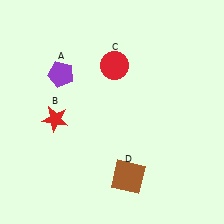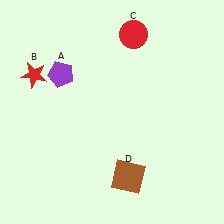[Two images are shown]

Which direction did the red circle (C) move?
The red circle (C) moved up.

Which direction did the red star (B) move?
The red star (B) moved up.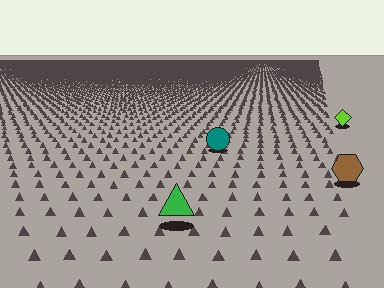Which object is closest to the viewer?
The green triangle is closest. The texture marks near it are larger and more spread out.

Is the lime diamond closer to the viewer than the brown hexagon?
No. The brown hexagon is closer — you can tell from the texture gradient: the ground texture is coarser near it.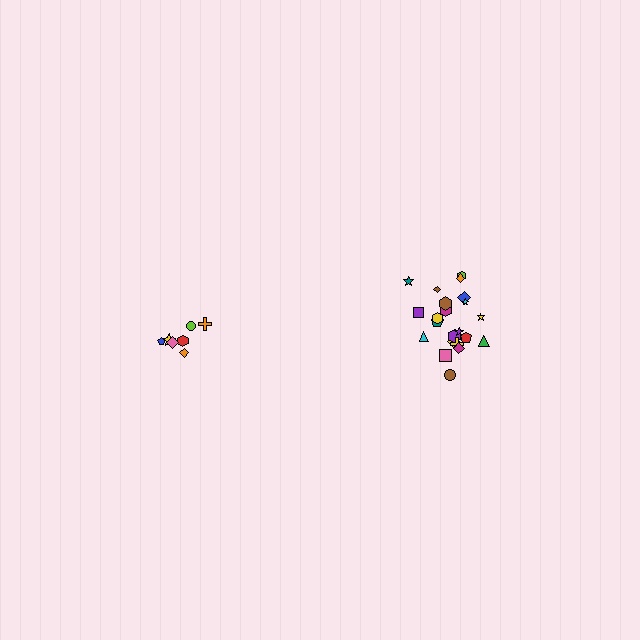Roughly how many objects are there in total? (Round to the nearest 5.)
Roughly 30 objects in total.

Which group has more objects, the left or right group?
The right group.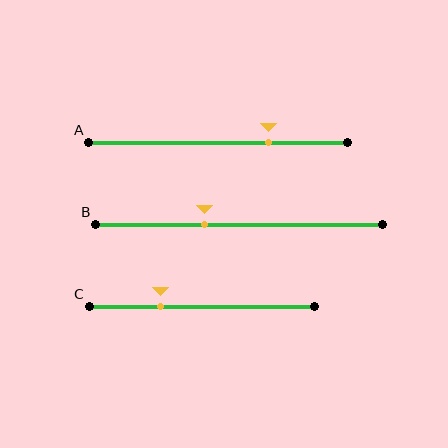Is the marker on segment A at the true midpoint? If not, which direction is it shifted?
No, the marker on segment A is shifted to the right by about 19% of the segment length.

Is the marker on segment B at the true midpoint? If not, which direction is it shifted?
No, the marker on segment B is shifted to the left by about 12% of the segment length.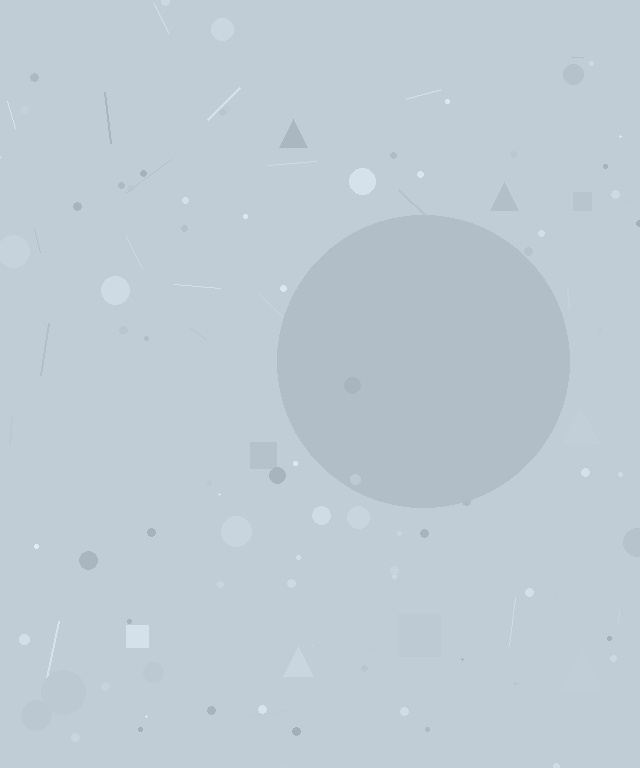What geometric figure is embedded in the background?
A circle is embedded in the background.